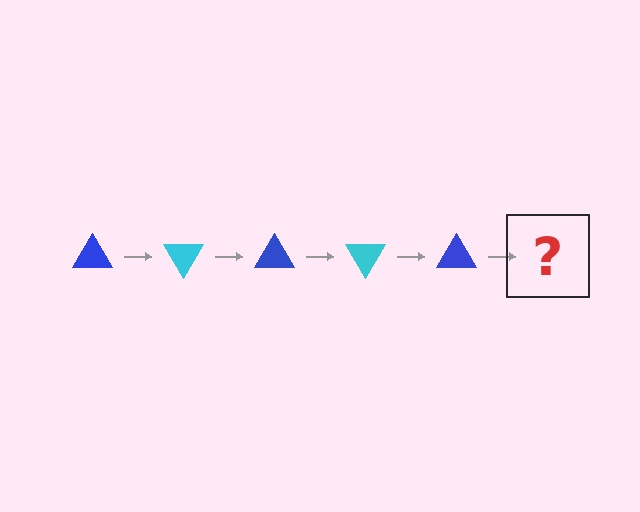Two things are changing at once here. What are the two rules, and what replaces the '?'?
The two rules are that it rotates 60 degrees each step and the color cycles through blue and cyan. The '?' should be a cyan triangle, rotated 300 degrees from the start.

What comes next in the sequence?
The next element should be a cyan triangle, rotated 300 degrees from the start.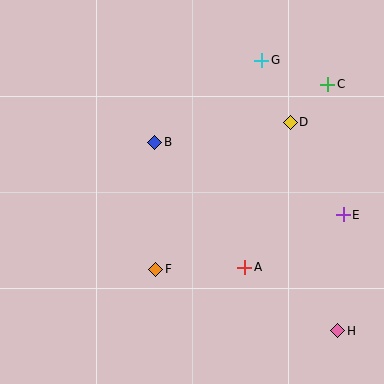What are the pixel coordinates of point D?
Point D is at (290, 122).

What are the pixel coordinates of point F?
Point F is at (156, 269).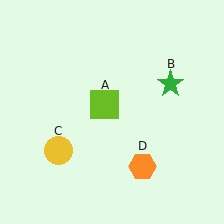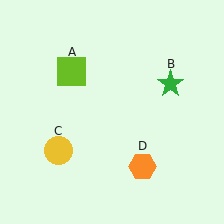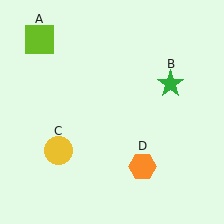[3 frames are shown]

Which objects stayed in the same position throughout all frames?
Green star (object B) and yellow circle (object C) and orange hexagon (object D) remained stationary.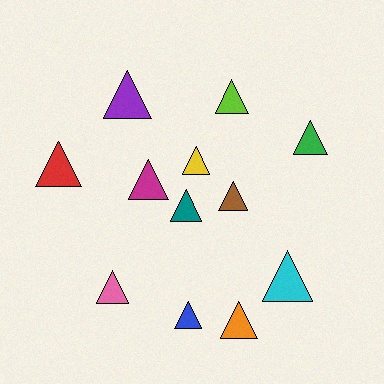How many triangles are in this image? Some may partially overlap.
There are 12 triangles.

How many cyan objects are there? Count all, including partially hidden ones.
There is 1 cyan object.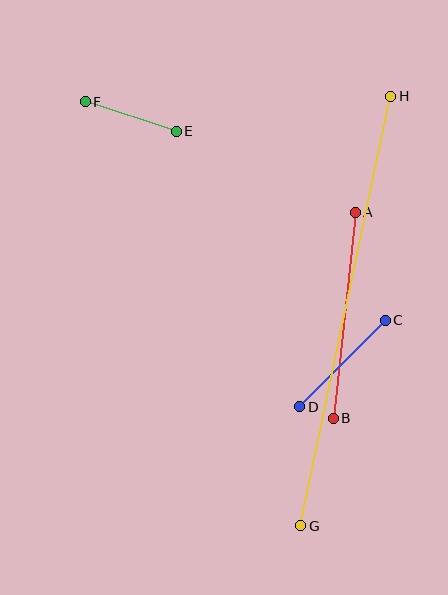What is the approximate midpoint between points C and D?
The midpoint is at approximately (343, 364) pixels.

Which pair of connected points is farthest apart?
Points G and H are farthest apart.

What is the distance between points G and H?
The distance is approximately 439 pixels.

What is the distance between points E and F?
The distance is approximately 96 pixels.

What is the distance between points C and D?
The distance is approximately 122 pixels.